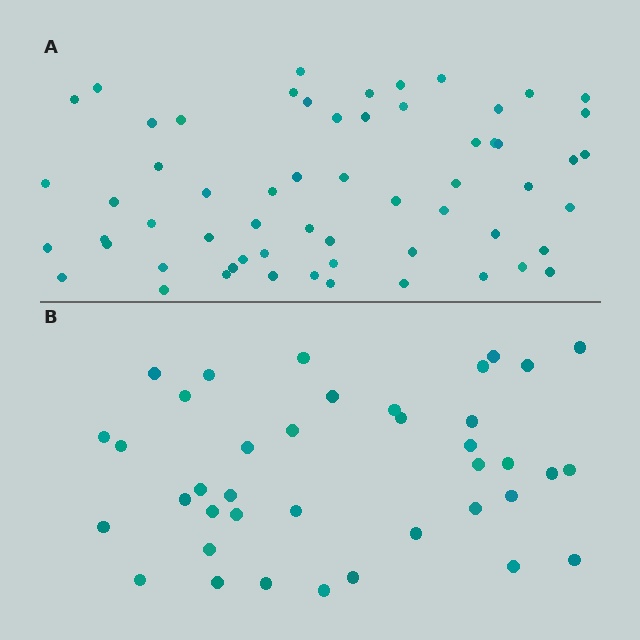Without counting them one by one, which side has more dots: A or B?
Region A (the top region) has more dots.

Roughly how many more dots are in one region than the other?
Region A has approximately 20 more dots than region B.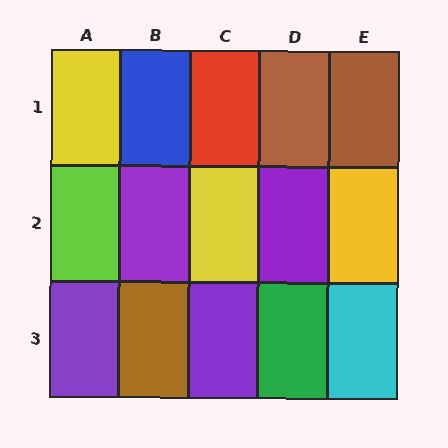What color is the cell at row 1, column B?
Blue.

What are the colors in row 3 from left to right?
Purple, brown, purple, green, cyan.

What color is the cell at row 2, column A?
Lime.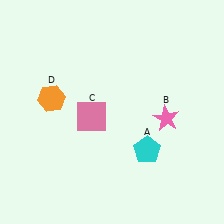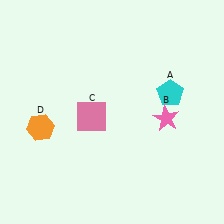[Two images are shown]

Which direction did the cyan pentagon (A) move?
The cyan pentagon (A) moved up.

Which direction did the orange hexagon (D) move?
The orange hexagon (D) moved down.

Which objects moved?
The objects that moved are: the cyan pentagon (A), the orange hexagon (D).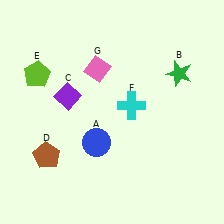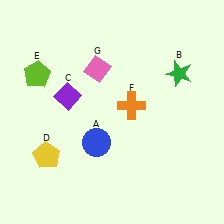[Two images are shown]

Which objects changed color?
D changed from brown to yellow. F changed from cyan to orange.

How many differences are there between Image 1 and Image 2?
There are 2 differences between the two images.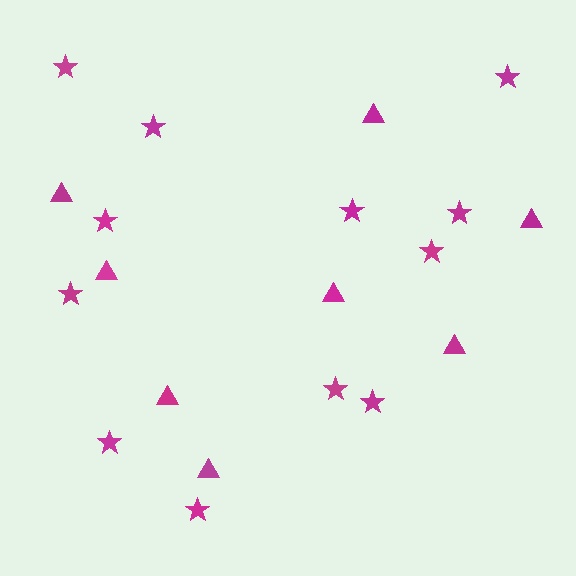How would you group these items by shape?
There are 2 groups: one group of stars (12) and one group of triangles (8).